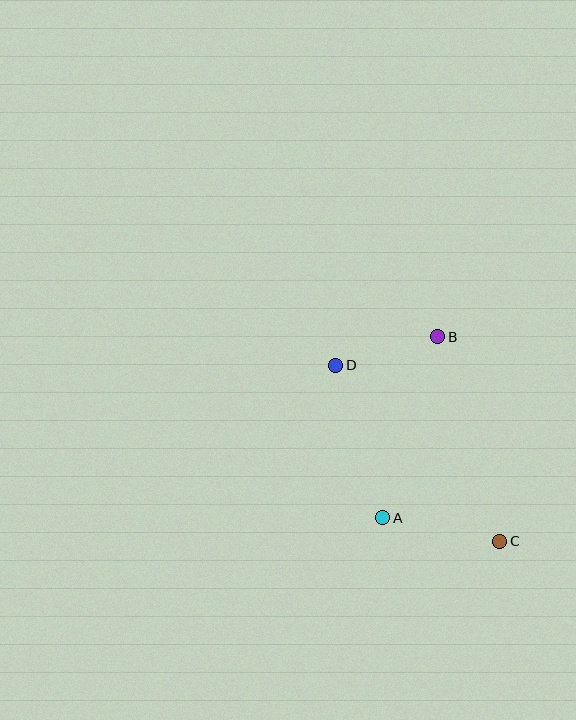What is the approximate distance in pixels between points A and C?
The distance between A and C is approximately 119 pixels.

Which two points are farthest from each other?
Points C and D are farthest from each other.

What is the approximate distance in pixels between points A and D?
The distance between A and D is approximately 160 pixels.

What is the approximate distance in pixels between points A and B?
The distance between A and B is approximately 189 pixels.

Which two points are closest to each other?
Points B and D are closest to each other.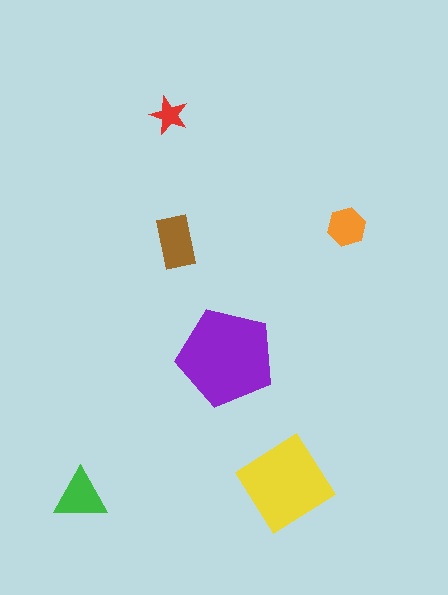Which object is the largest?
The purple pentagon.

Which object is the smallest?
The red star.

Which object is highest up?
The red star is topmost.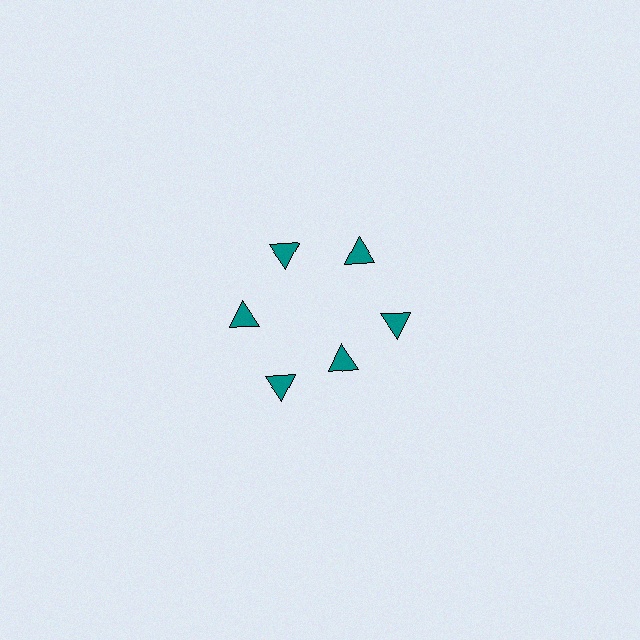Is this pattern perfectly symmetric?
No. The 6 teal triangles are arranged in a ring, but one element near the 5 o'clock position is pulled inward toward the center, breaking the 6-fold rotational symmetry.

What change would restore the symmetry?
The symmetry would be restored by moving it outward, back onto the ring so that all 6 triangles sit at equal angles and equal distance from the center.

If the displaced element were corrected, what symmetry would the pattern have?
It would have 6-fold rotational symmetry — the pattern would map onto itself every 60 degrees.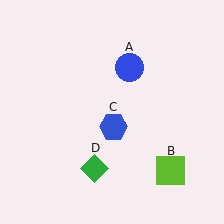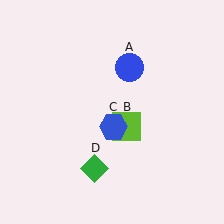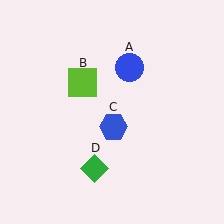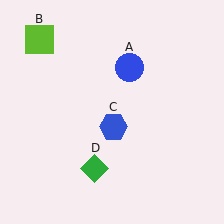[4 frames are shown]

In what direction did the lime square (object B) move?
The lime square (object B) moved up and to the left.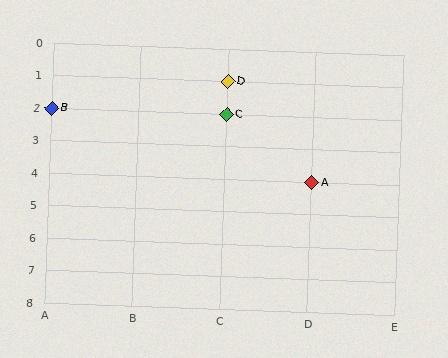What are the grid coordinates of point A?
Point A is at grid coordinates (D, 4).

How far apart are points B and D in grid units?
Points B and D are 2 columns and 1 row apart (about 2.2 grid units diagonally).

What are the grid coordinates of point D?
Point D is at grid coordinates (C, 1).